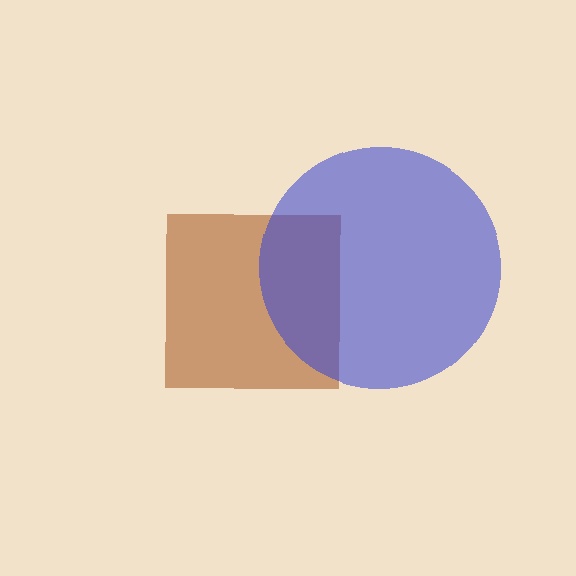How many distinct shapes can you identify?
There are 2 distinct shapes: a brown square, a blue circle.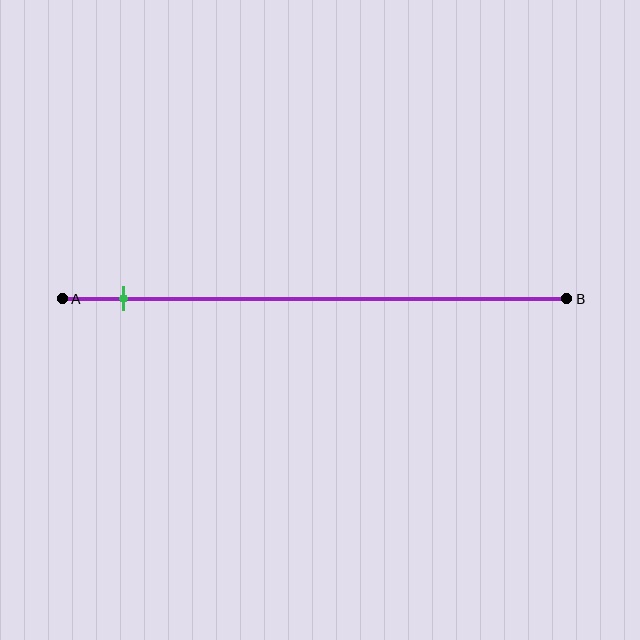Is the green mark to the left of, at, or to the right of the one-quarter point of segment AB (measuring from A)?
The green mark is to the left of the one-quarter point of segment AB.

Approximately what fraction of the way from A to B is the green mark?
The green mark is approximately 10% of the way from A to B.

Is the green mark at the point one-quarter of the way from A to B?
No, the mark is at about 10% from A, not at the 25% one-quarter point.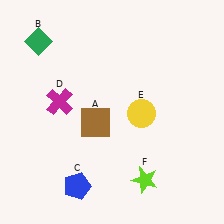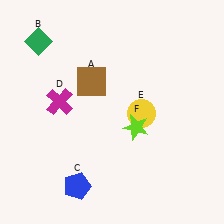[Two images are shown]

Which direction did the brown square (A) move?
The brown square (A) moved up.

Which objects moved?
The objects that moved are: the brown square (A), the lime star (F).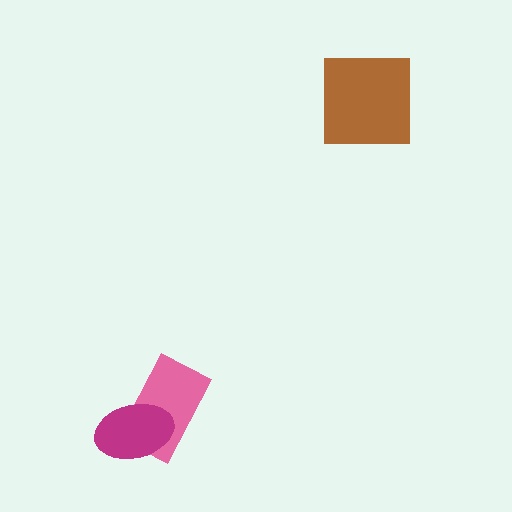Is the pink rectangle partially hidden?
Yes, it is partially covered by another shape.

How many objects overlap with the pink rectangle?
1 object overlaps with the pink rectangle.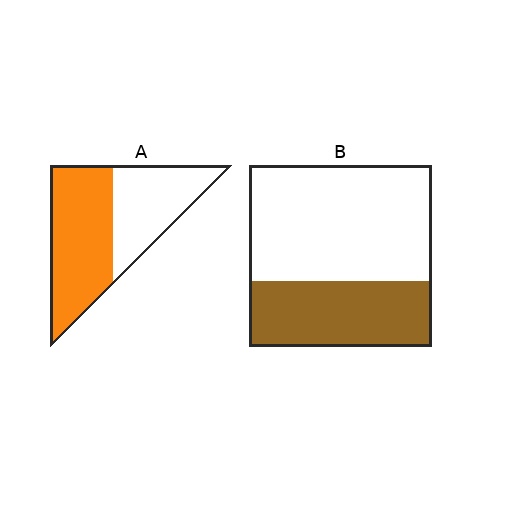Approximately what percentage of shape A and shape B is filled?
A is approximately 55% and B is approximately 35%.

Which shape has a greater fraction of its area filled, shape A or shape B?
Shape A.